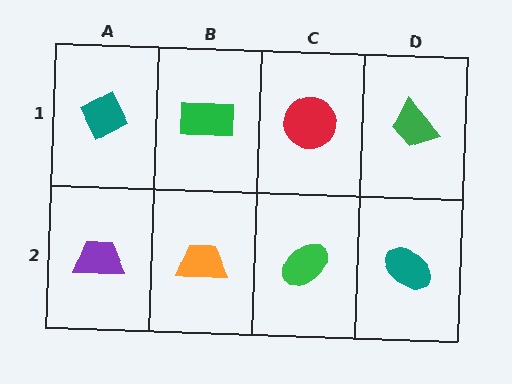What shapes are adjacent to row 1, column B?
An orange trapezoid (row 2, column B), a teal diamond (row 1, column A), a red circle (row 1, column C).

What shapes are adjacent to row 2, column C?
A red circle (row 1, column C), an orange trapezoid (row 2, column B), a teal ellipse (row 2, column D).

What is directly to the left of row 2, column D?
A green ellipse.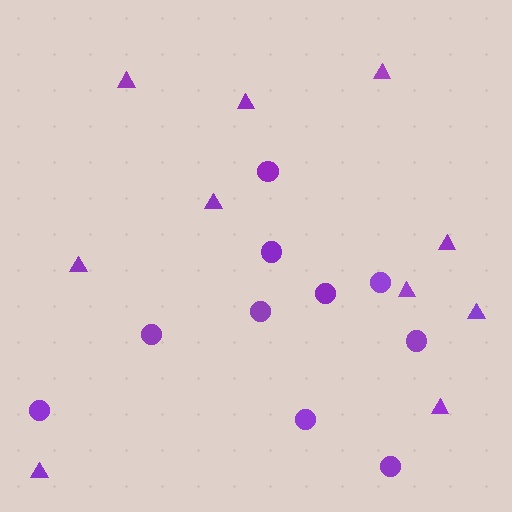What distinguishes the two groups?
There are 2 groups: one group of circles (10) and one group of triangles (10).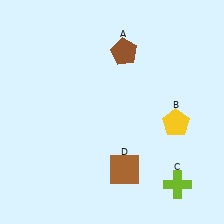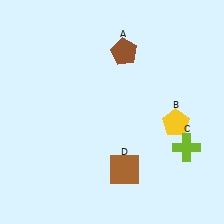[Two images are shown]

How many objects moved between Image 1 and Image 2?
1 object moved between the two images.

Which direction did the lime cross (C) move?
The lime cross (C) moved up.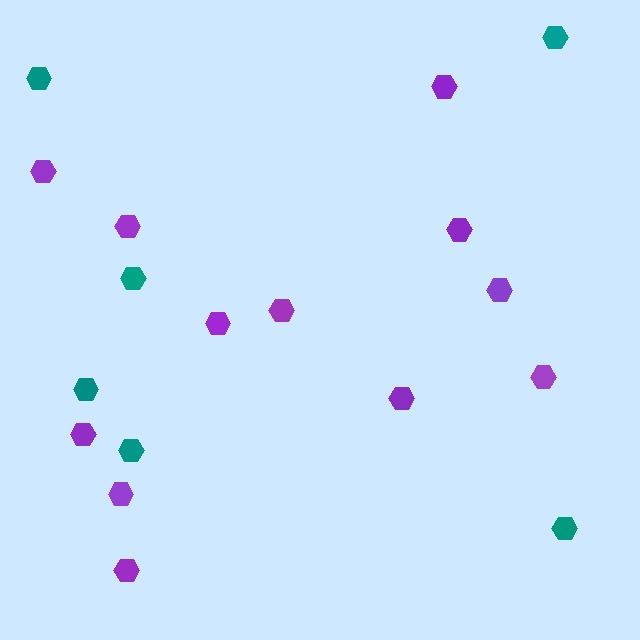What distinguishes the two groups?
There are 2 groups: one group of purple hexagons (12) and one group of teal hexagons (6).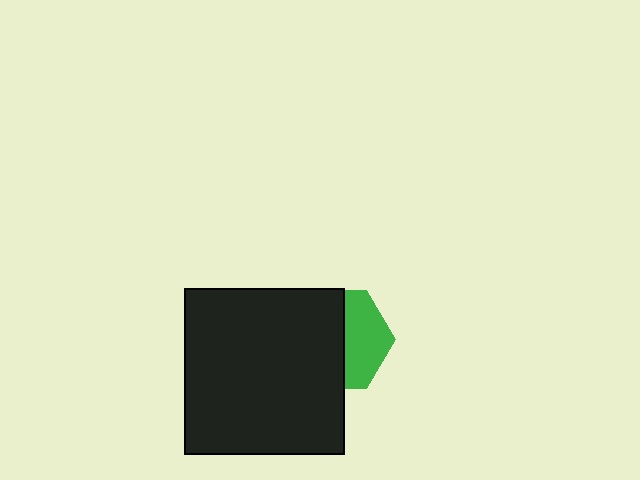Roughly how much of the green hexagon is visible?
A small part of it is visible (roughly 42%).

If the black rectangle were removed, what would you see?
You would see the complete green hexagon.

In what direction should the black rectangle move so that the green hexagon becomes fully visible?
The black rectangle should move left. That is the shortest direction to clear the overlap and leave the green hexagon fully visible.